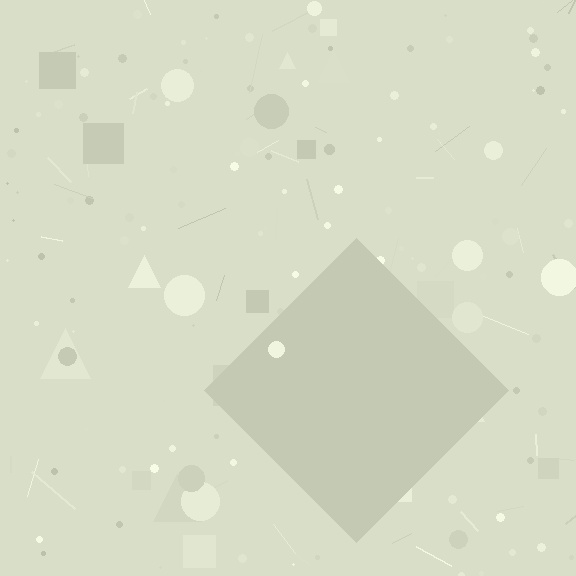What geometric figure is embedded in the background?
A diamond is embedded in the background.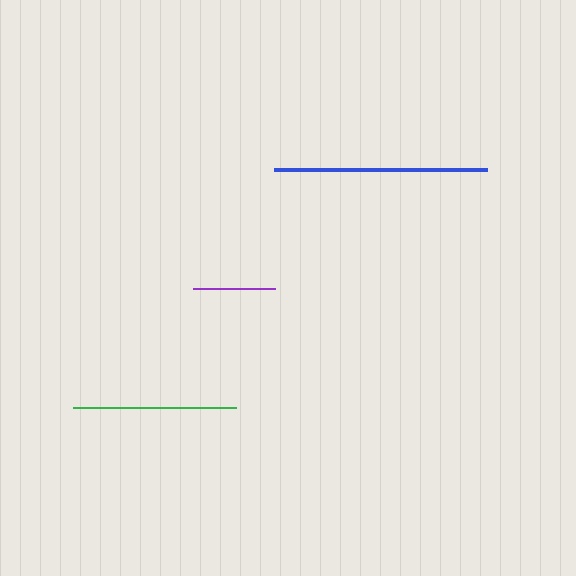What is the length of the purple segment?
The purple segment is approximately 82 pixels long.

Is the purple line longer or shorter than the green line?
The green line is longer than the purple line.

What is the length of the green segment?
The green segment is approximately 162 pixels long.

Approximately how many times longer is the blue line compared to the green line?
The blue line is approximately 1.3 times the length of the green line.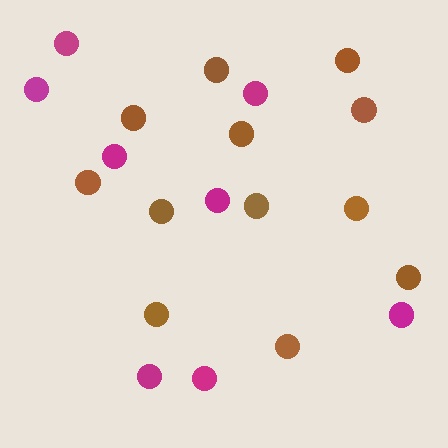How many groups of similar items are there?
There are 2 groups: one group of brown circles (12) and one group of magenta circles (8).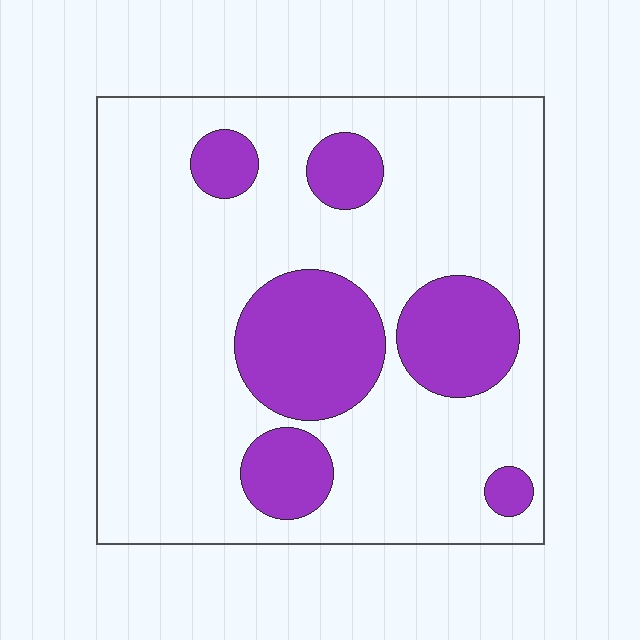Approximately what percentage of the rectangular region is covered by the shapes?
Approximately 25%.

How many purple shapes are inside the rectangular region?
6.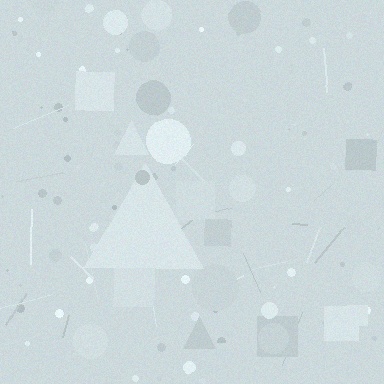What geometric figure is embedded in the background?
A triangle is embedded in the background.